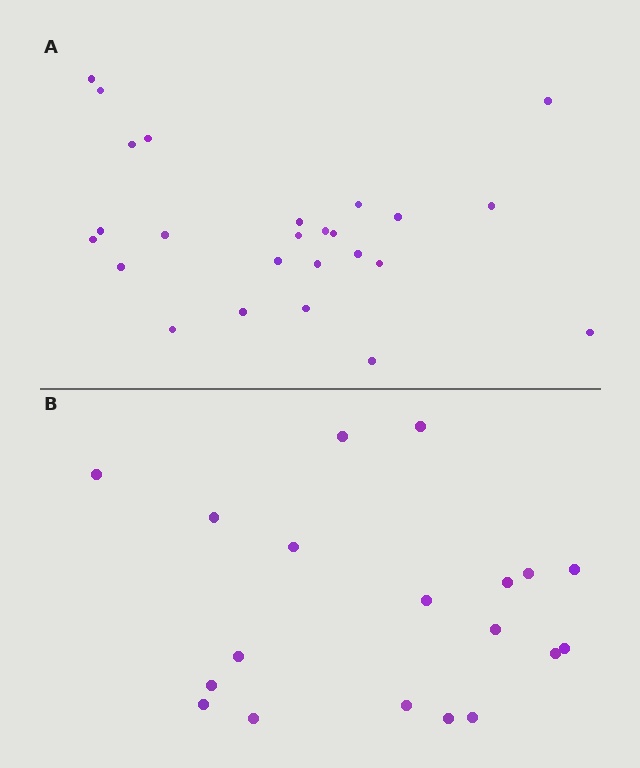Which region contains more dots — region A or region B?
Region A (the top region) has more dots.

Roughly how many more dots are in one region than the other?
Region A has about 6 more dots than region B.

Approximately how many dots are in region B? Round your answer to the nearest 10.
About 20 dots. (The exact count is 19, which rounds to 20.)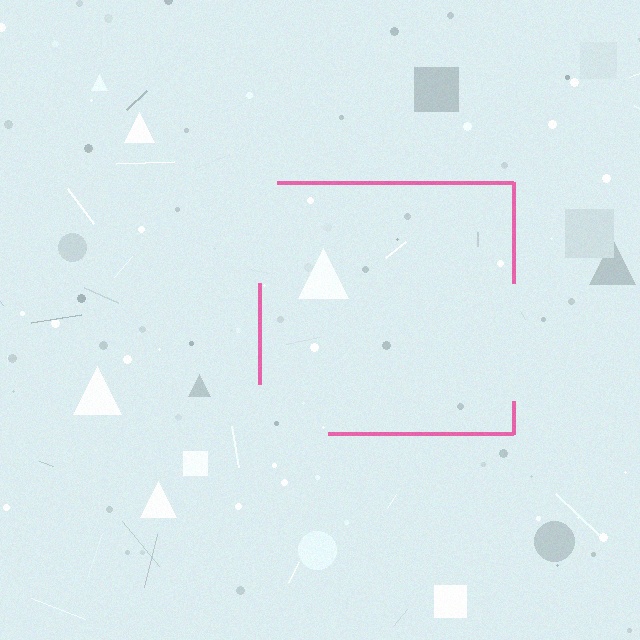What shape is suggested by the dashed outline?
The dashed outline suggests a square.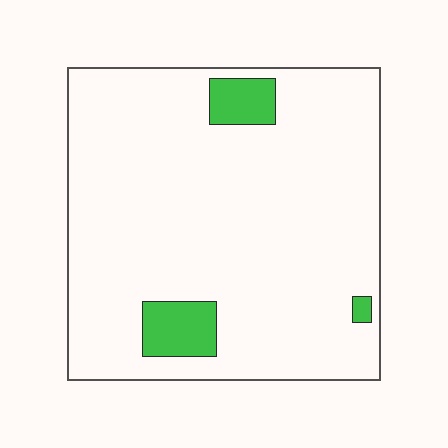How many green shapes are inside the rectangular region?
3.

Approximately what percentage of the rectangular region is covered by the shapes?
Approximately 10%.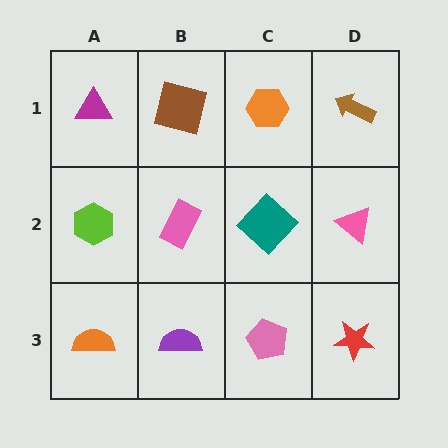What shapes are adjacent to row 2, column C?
An orange hexagon (row 1, column C), a pink pentagon (row 3, column C), a pink rectangle (row 2, column B), a pink triangle (row 2, column D).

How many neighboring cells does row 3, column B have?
3.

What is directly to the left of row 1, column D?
An orange hexagon.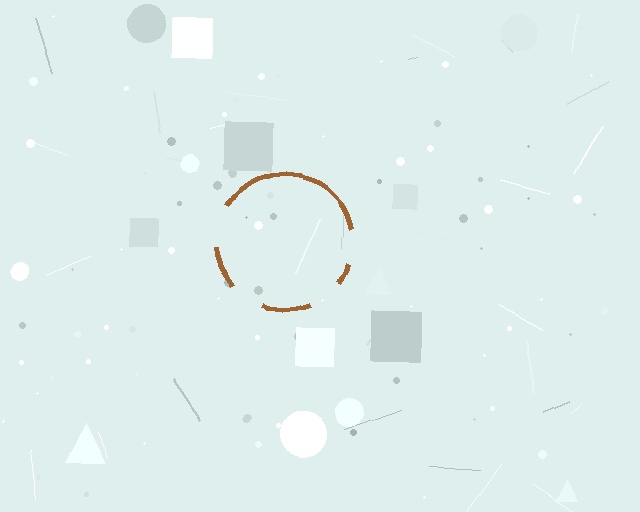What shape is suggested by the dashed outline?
The dashed outline suggests a circle.